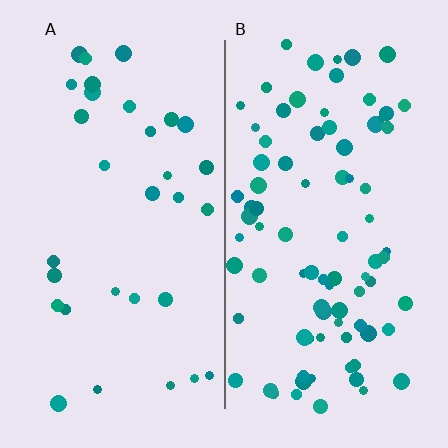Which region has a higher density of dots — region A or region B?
B (the right).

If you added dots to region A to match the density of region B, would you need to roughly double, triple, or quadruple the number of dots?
Approximately triple.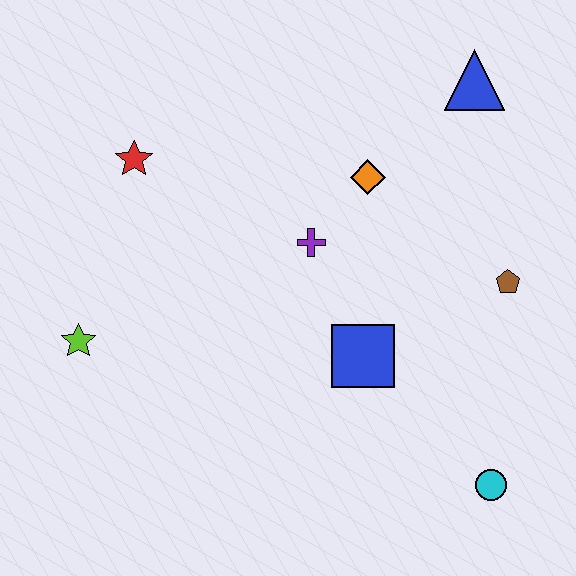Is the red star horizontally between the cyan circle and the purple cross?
No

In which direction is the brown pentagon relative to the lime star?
The brown pentagon is to the right of the lime star.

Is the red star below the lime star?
No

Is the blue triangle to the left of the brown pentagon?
Yes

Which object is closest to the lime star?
The red star is closest to the lime star.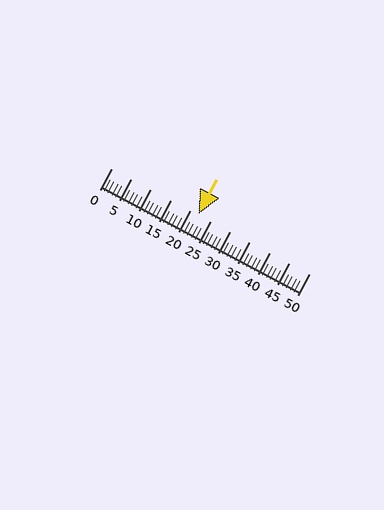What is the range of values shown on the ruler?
The ruler shows values from 0 to 50.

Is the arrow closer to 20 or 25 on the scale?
The arrow is closer to 20.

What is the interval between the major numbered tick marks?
The major tick marks are spaced 5 units apart.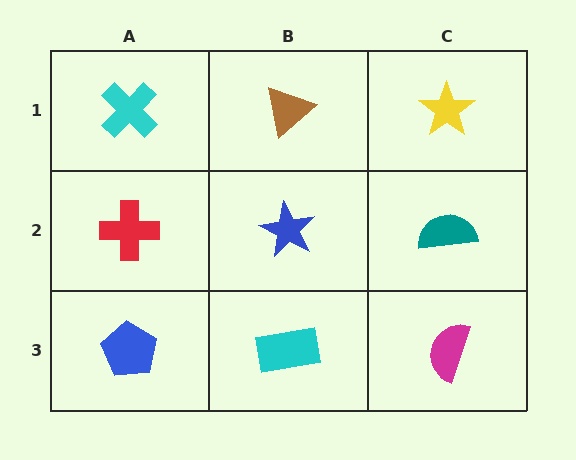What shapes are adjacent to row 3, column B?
A blue star (row 2, column B), a blue pentagon (row 3, column A), a magenta semicircle (row 3, column C).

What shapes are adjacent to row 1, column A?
A red cross (row 2, column A), a brown triangle (row 1, column B).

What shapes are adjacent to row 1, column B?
A blue star (row 2, column B), a cyan cross (row 1, column A), a yellow star (row 1, column C).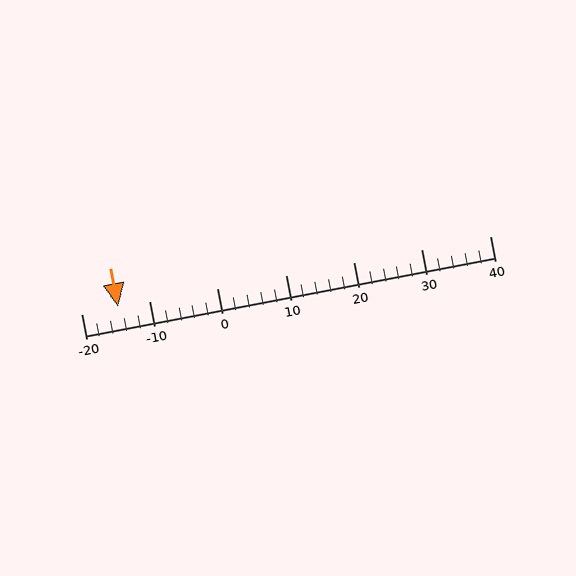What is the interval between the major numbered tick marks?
The major tick marks are spaced 10 units apart.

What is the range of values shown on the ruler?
The ruler shows values from -20 to 40.